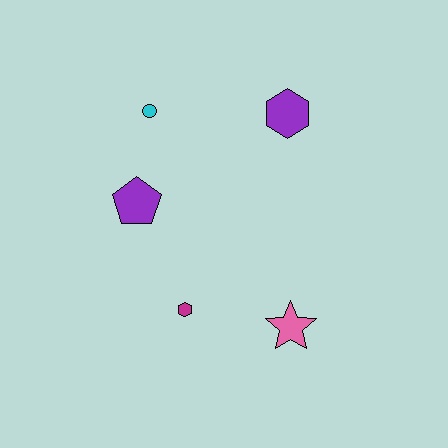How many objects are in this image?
There are 5 objects.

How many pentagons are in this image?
There is 1 pentagon.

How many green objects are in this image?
There are no green objects.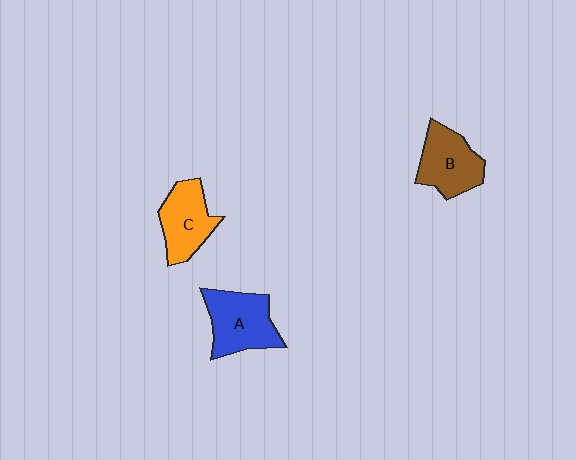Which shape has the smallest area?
Shape C (orange).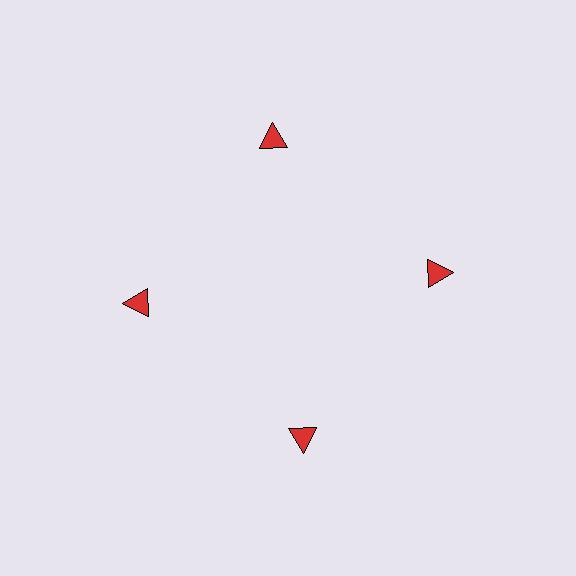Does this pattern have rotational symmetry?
Yes, this pattern has 4-fold rotational symmetry. It looks the same after rotating 90 degrees around the center.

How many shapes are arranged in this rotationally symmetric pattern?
There are 4 shapes, arranged in 4 groups of 1.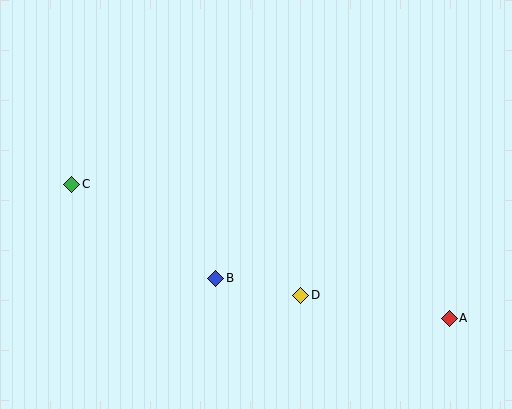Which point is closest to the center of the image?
Point B at (216, 278) is closest to the center.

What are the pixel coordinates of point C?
Point C is at (72, 184).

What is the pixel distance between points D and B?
The distance between D and B is 86 pixels.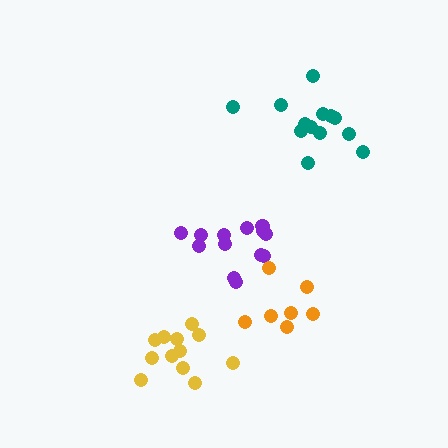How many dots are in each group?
Group 1: 13 dots, Group 2: 13 dots, Group 3: 7 dots, Group 4: 12 dots (45 total).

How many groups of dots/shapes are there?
There are 4 groups.